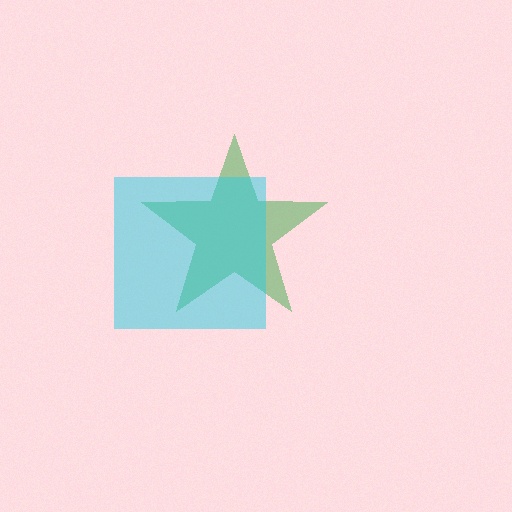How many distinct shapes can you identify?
There are 2 distinct shapes: a green star, a cyan square.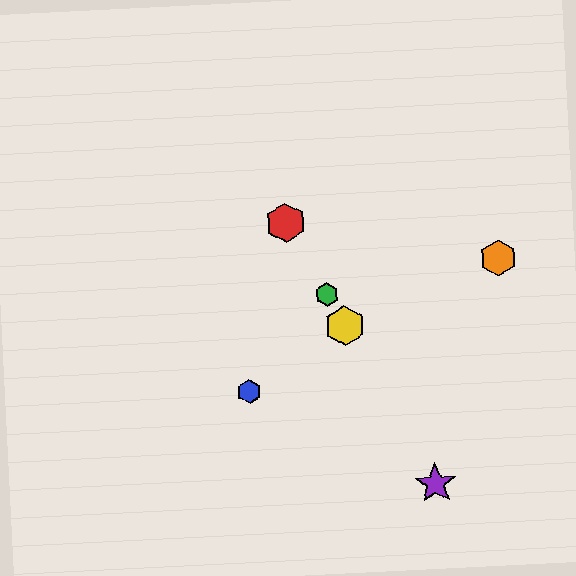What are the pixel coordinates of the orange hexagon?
The orange hexagon is at (498, 258).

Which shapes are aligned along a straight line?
The red hexagon, the green hexagon, the yellow hexagon, the purple star are aligned along a straight line.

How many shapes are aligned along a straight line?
4 shapes (the red hexagon, the green hexagon, the yellow hexagon, the purple star) are aligned along a straight line.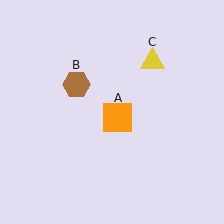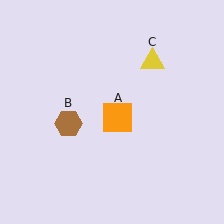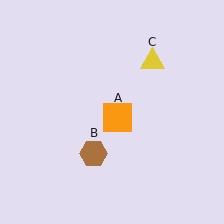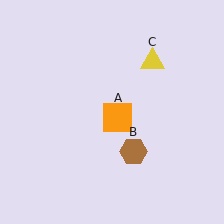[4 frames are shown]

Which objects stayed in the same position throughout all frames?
Orange square (object A) and yellow triangle (object C) remained stationary.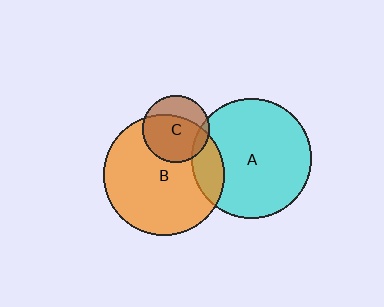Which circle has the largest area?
Circle B (orange).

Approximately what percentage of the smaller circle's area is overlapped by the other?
Approximately 10%.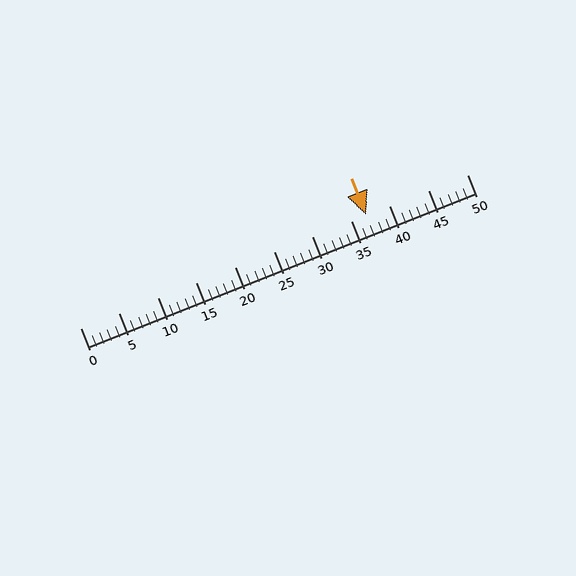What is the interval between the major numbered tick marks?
The major tick marks are spaced 5 units apart.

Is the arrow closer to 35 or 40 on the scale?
The arrow is closer to 35.